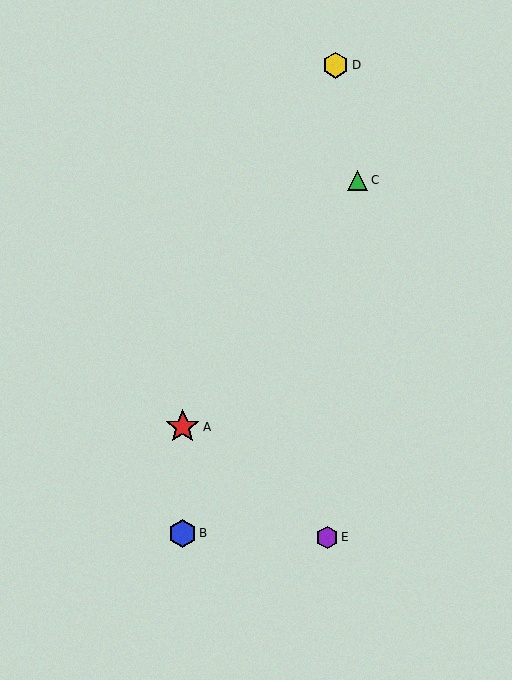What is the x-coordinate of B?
Object B is at x≈183.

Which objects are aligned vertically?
Objects A, B are aligned vertically.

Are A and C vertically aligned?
No, A is at x≈183 and C is at x≈358.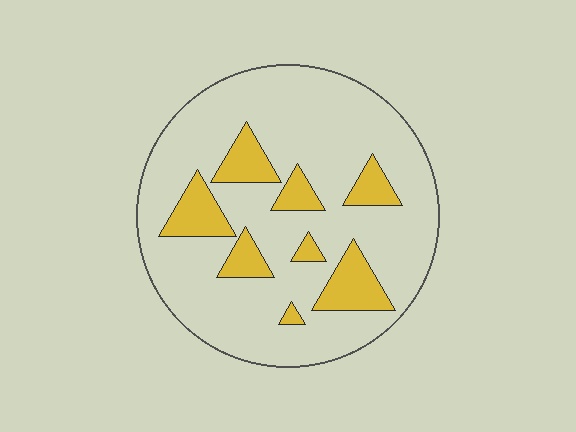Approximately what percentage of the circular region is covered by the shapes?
Approximately 20%.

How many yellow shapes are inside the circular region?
8.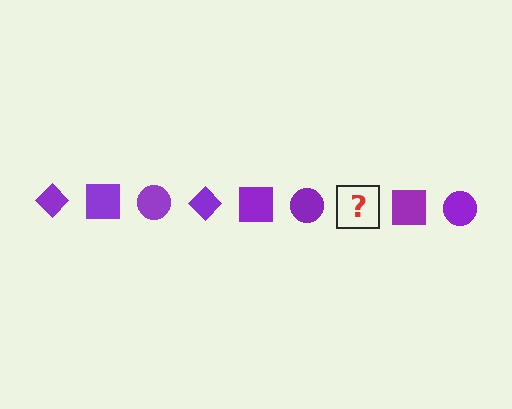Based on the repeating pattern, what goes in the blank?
The blank should be a purple diamond.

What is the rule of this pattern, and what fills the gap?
The rule is that the pattern cycles through diamond, square, circle shapes in purple. The gap should be filled with a purple diamond.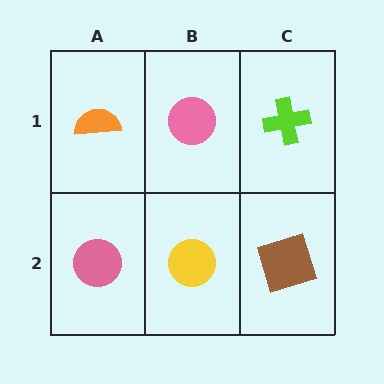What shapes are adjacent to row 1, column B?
A yellow circle (row 2, column B), an orange semicircle (row 1, column A), a lime cross (row 1, column C).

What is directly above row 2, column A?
An orange semicircle.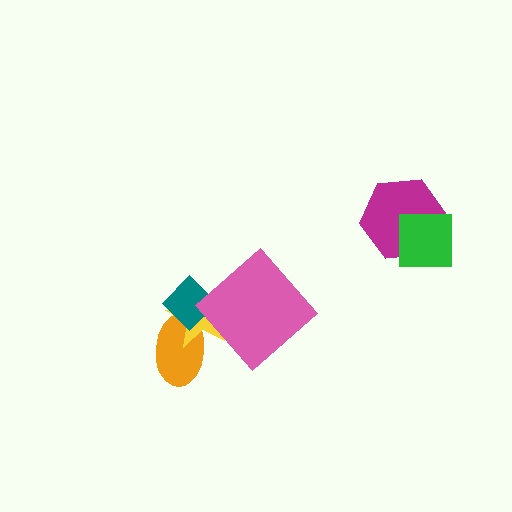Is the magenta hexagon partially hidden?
Yes, it is partially covered by another shape.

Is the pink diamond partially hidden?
No, no other shape covers it.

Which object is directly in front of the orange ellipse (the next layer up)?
The yellow star is directly in front of the orange ellipse.